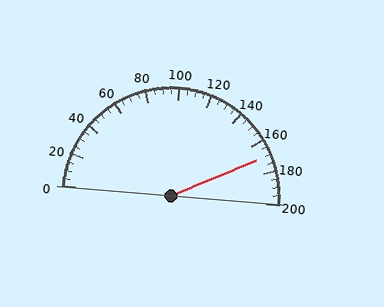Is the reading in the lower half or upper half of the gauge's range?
The reading is in the upper half of the range (0 to 200).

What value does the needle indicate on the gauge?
The needle indicates approximately 170.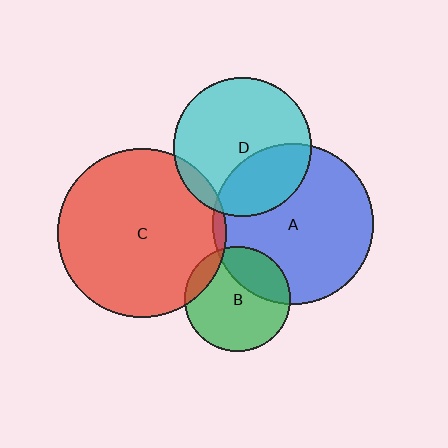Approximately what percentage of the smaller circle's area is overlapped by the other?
Approximately 10%.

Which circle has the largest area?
Circle C (red).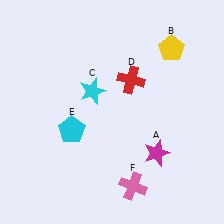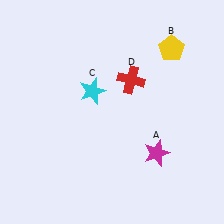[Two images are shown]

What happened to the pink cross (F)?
The pink cross (F) was removed in Image 2. It was in the bottom-right area of Image 1.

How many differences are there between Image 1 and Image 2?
There are 2 differences between the two images.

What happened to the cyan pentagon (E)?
The cyan pentagon (E) was removed in Image 2. It was in the bottom-left area of Image 1.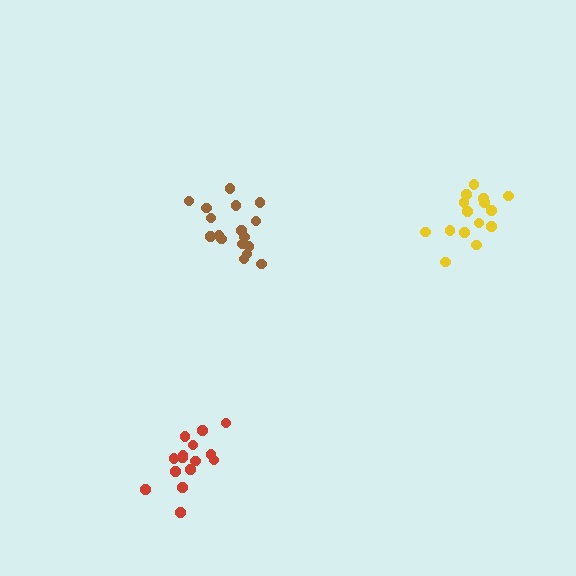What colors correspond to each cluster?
The clusters are colored: brown, yellow, red.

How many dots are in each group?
Group 1: 17 dots, Group 2: 15 dots, Group 3: 15 dots (47 total).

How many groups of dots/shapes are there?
There are 3 groups.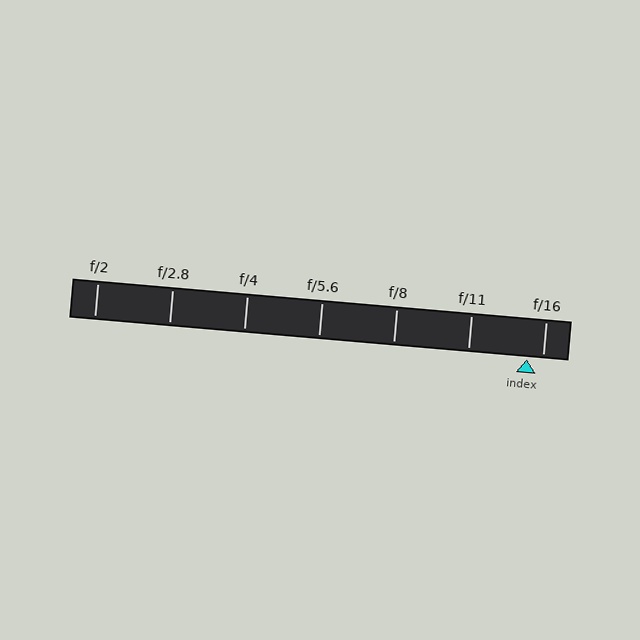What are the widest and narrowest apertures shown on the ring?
The widest aperture shown is f/2 and the narrowest is f/16.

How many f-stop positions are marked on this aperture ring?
There are 7 f-stop positions marked.